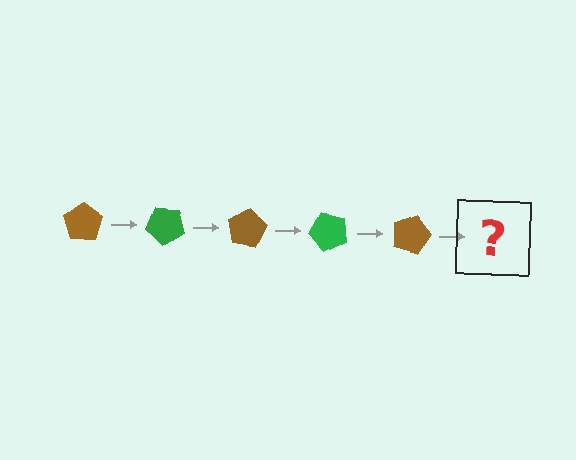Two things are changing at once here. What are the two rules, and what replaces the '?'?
The two rules are that it rotates 40 degrees each step and the color cycles through brown and green. The '?' should be a green pentagon, rotated 200 degrees from the start.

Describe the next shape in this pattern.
It should be a green pentagon, rotated 200 degrees from the start.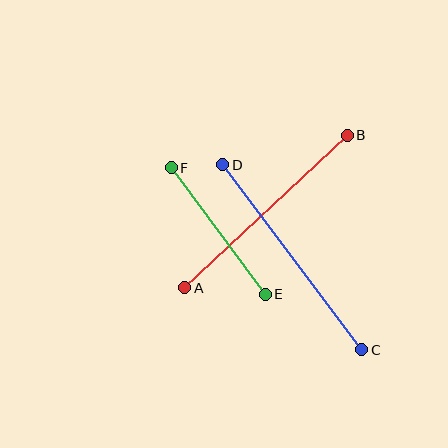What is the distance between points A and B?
The distance is approximately 223 pixels.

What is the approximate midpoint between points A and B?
The midpoint is at approximately (266, 212) pixels.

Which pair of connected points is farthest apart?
Points C and D are farthest apart.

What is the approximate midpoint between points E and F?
The midpoint is at approximately (218, 231) pixels.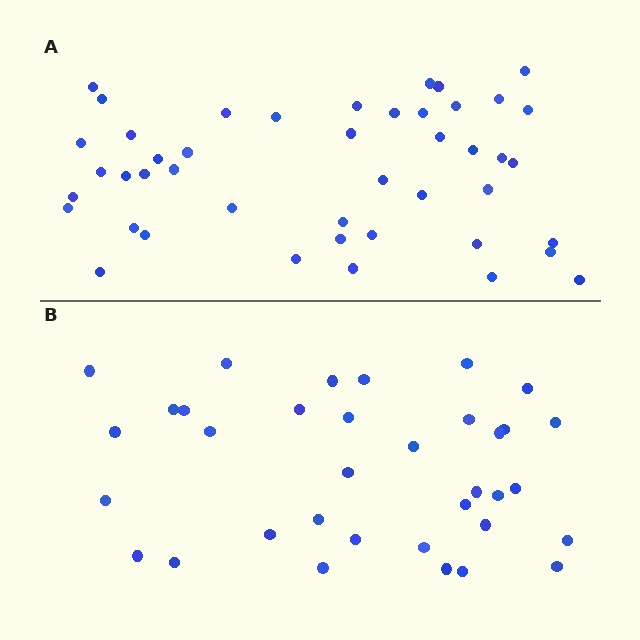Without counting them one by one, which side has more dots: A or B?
Region A (the top region) has more dots.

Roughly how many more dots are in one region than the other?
Region A has roughly 10 or so more dots than region B.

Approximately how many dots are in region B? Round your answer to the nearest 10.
About 40 dots. (The exact count is 35, which rounds to 40.)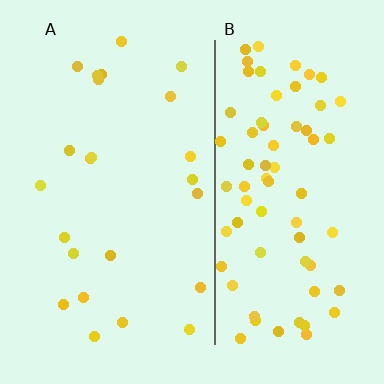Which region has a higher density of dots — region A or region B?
B (the right).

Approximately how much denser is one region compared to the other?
Approximately 3.1× — region B over region A.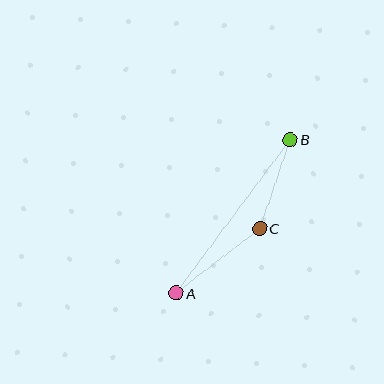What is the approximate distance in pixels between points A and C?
The distance between A and C is approximately 106 pixels.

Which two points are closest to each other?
Points B and C are closest to each other.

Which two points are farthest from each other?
Points A and B are farthest from each other.